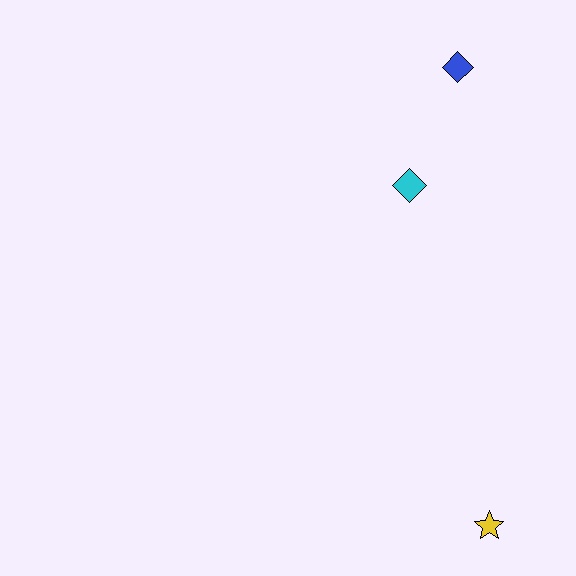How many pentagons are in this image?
There are no pentagons.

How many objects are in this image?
There are 3 objects.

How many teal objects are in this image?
There are no teal objects.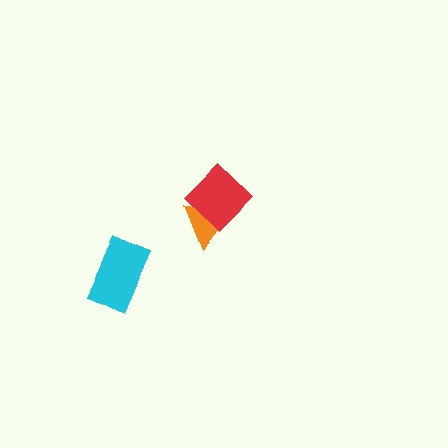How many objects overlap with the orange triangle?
1 object overlaps with the orange triangle.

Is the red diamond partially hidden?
No, no other shape covers it.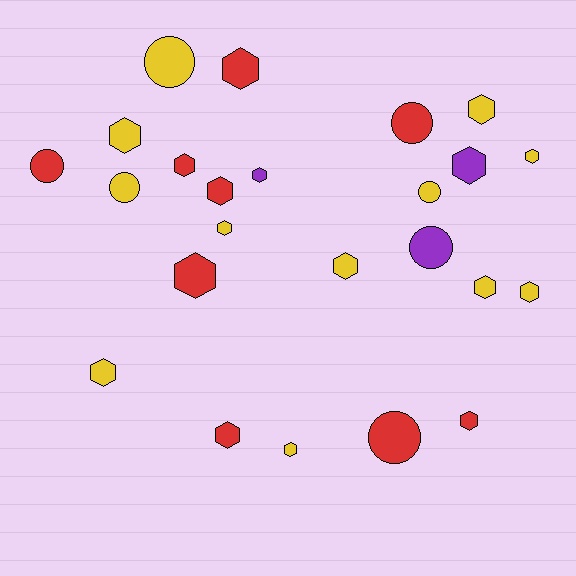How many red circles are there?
There are 3 red circles.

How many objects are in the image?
There are 24 objects.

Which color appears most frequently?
Yellow, with 12 objects.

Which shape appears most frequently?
Hexagon, with 17 objects.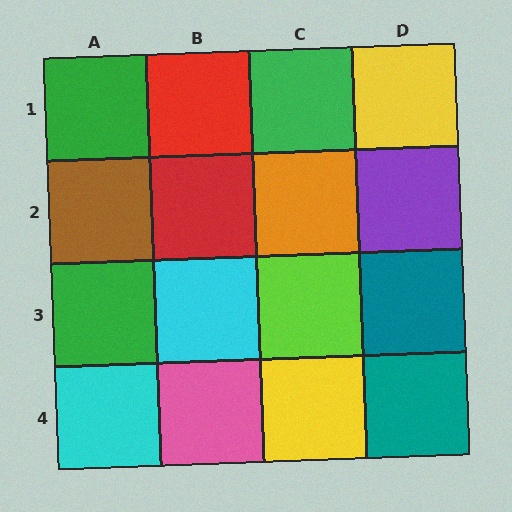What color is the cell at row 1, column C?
Green.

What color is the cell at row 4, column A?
Cyan.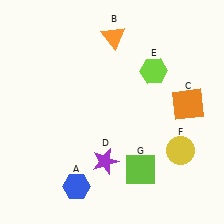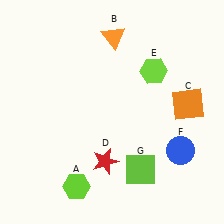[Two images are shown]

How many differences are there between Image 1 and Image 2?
There are 3 differences between the two images.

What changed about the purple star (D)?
In Image 1, D is purple. In Image 2, it changed to red.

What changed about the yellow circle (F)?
In Image 1, F is yellow. In Image 2, it changed to blue.